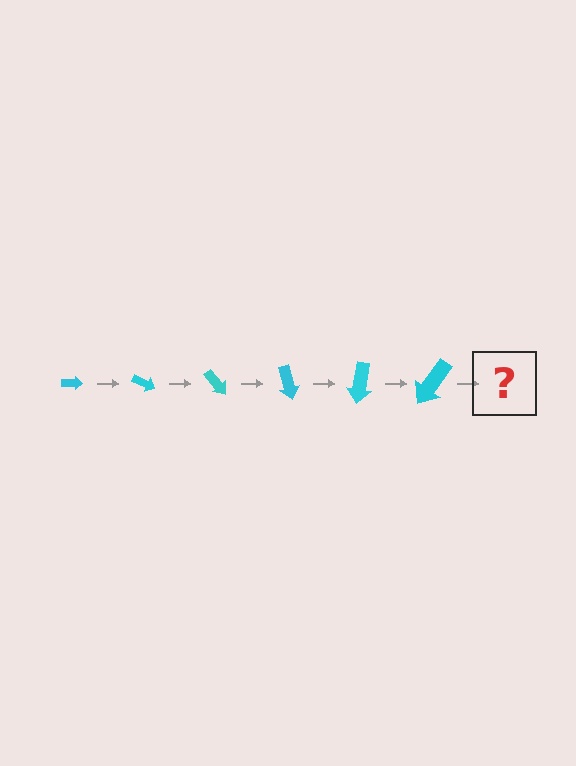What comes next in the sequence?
The next element should be an arrow, larger than the previous one and rotated 150 degrees from the start.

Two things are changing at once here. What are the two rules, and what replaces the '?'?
The two rules are that the arrow grows larger each step and it rotates 25 degrees each step. The '?' should be an arrow, larger than the previous one and rotated 150 degrees from the start.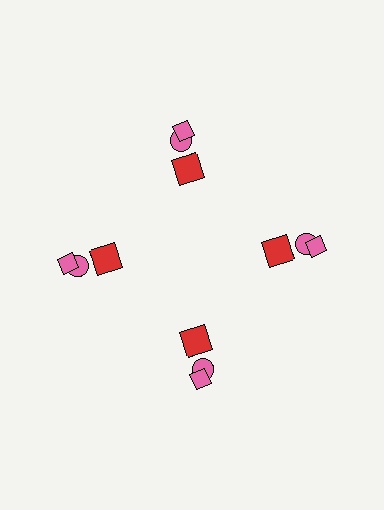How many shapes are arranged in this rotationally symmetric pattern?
There are 12 shapes, arranged in 4 groups of 3.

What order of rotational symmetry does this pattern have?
This pattern has 4-fold rotational symmetry.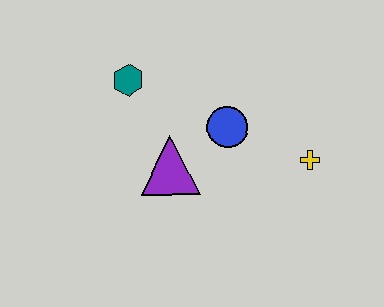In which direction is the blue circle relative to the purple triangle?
The blue circle is to the right of the purple triangle.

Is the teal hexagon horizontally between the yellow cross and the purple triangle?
No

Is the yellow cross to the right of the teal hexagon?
Yes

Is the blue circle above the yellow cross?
Yes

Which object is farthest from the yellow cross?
The teal hexagon is farthest from the yellow cross.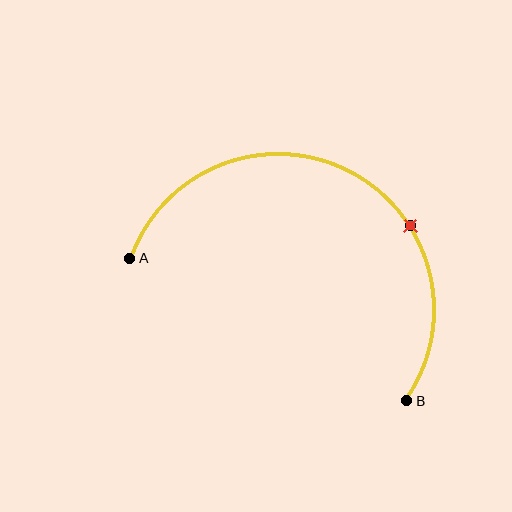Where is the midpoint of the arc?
The arc midpoint is the point on the curve farthest from the straight line joining A and B. It sits above that line.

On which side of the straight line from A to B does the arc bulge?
The arc bulges above the straight line connecting A and B.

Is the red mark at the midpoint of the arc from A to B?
No. The red mark lies on the arc but is closer to endpoint B. The arc midpoint would be at the point on the curve equidistant along the arc from both A and B.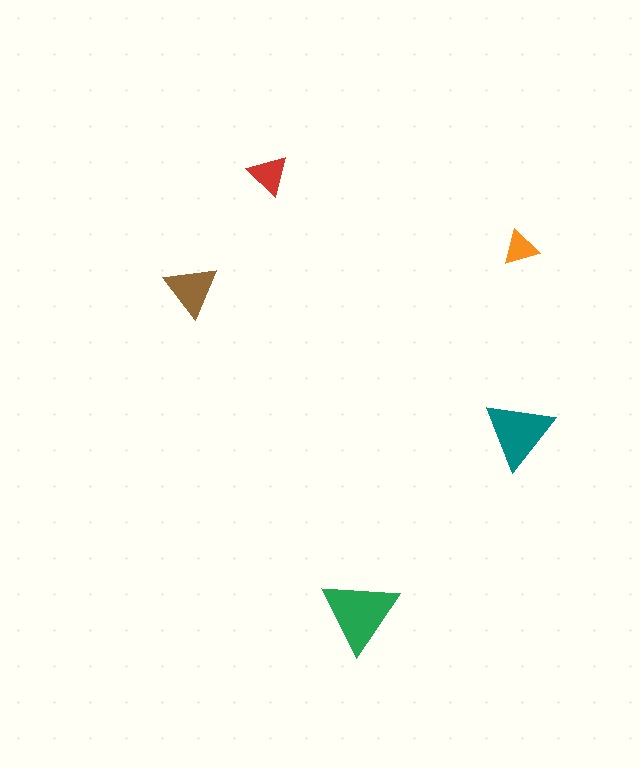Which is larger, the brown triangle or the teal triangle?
The teal one.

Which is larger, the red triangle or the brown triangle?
The brown one.